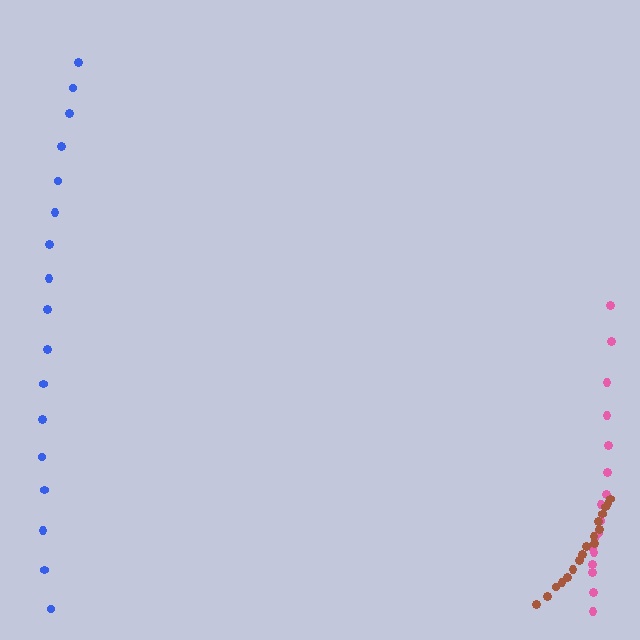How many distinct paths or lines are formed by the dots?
There are 3 distinct paths.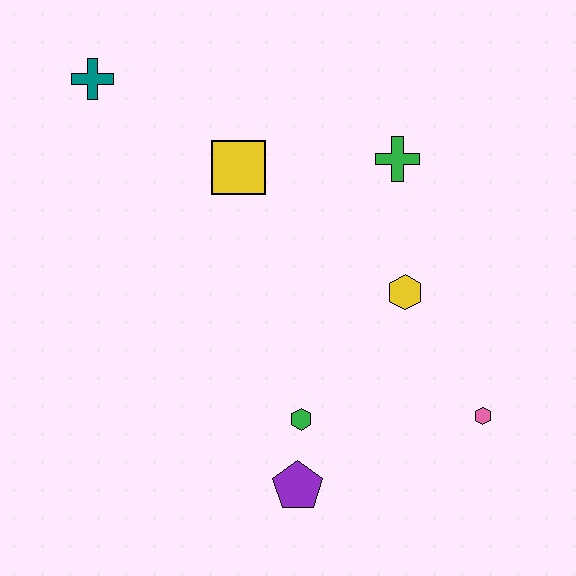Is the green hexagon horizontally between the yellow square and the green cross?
Yes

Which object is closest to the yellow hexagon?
The green cross is closest to the yellow hexagon.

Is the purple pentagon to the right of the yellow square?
Yes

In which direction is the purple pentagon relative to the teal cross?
The purple pentagon is below the teal cross.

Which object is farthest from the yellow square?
The pink hexagon is farthest from the yellow square.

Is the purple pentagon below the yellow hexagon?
Yes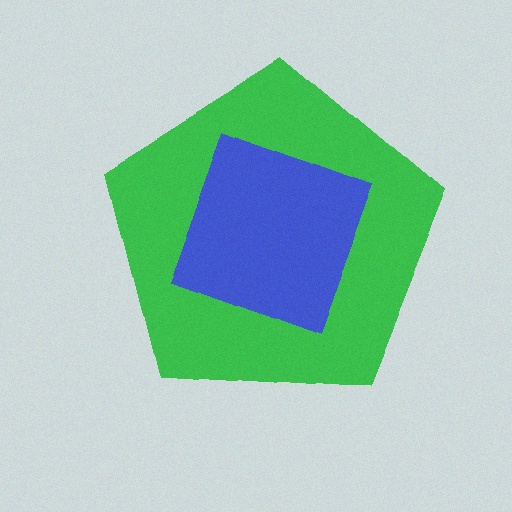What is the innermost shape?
The blue square.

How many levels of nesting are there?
2.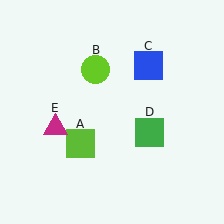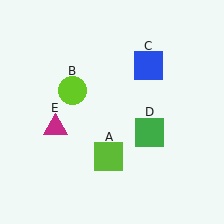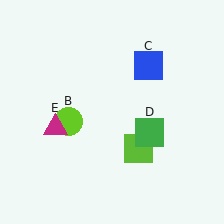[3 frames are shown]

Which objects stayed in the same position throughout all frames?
Blue square (object C) and green square (object D) and magenta triangle (object E) remained stationary.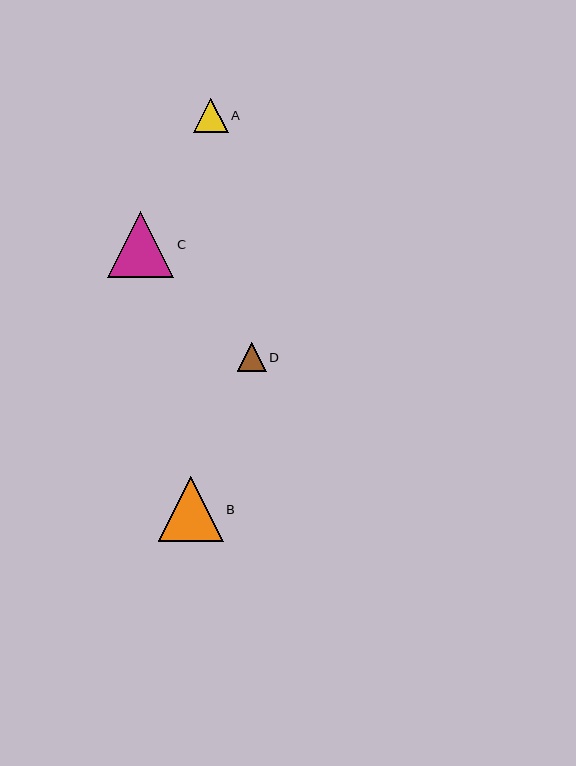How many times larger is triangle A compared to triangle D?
Triangle A is approximately 1.2 times the size of triangle D.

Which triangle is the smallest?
Triangle D is the smallest with a size of approximately 29 pixels.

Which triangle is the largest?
Triangle C is the largest with a size of approximately 67 pixels.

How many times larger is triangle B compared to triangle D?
Triangle B is approximately 2.2 times the size of triangle D.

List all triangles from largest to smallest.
From largest to smallest: C, B, A, D.